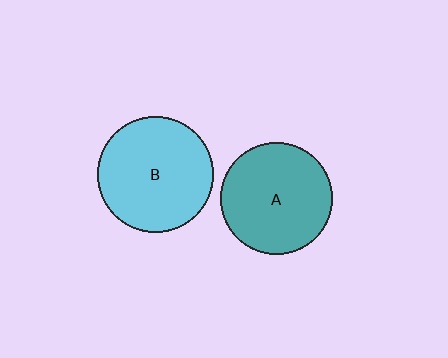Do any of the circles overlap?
No, none of the circles overlap.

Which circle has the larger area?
Circle B (cyan).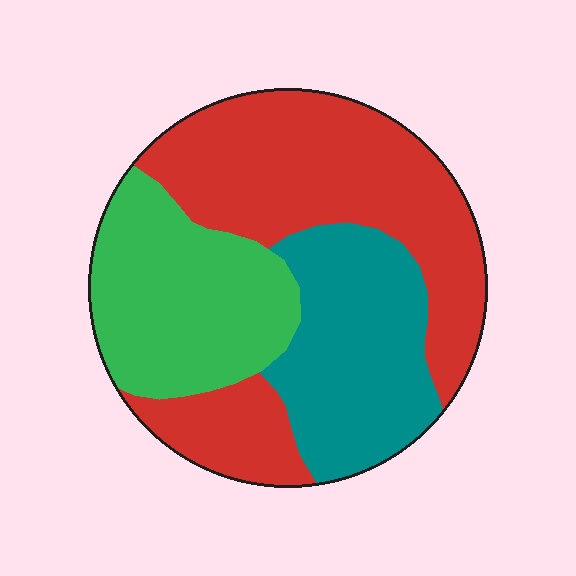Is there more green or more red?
Red.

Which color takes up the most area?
Red, at roughly 45%.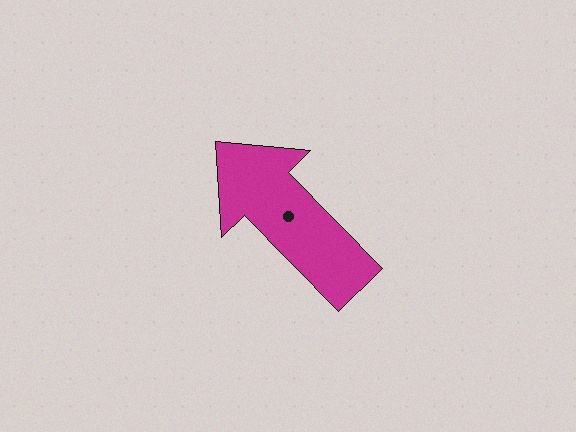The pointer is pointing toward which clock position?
Roughly 11 o'clock.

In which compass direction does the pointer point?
Northwest.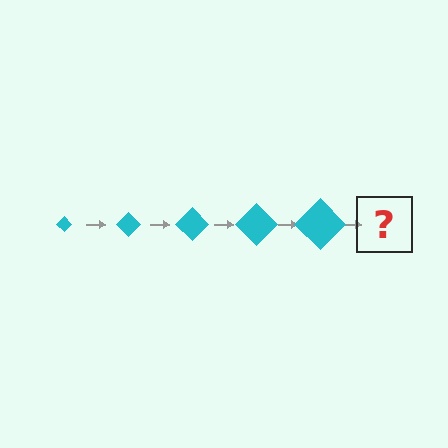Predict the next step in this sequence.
The next step is a cyan diamond, larger than the previous one.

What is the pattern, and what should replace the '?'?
The pattern is that the diamond gets progressively larger each step. The '?' should be a cyan diamond, larger than the previous one.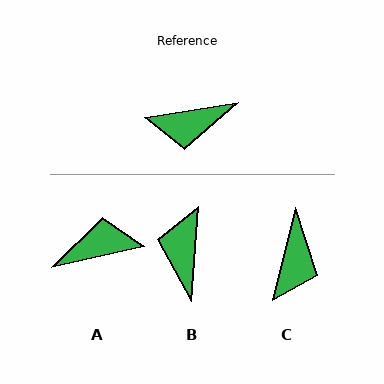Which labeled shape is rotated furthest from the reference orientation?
A, about 176 degrees away.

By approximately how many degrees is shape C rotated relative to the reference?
Approximately 67 degrees counter-clockwise.